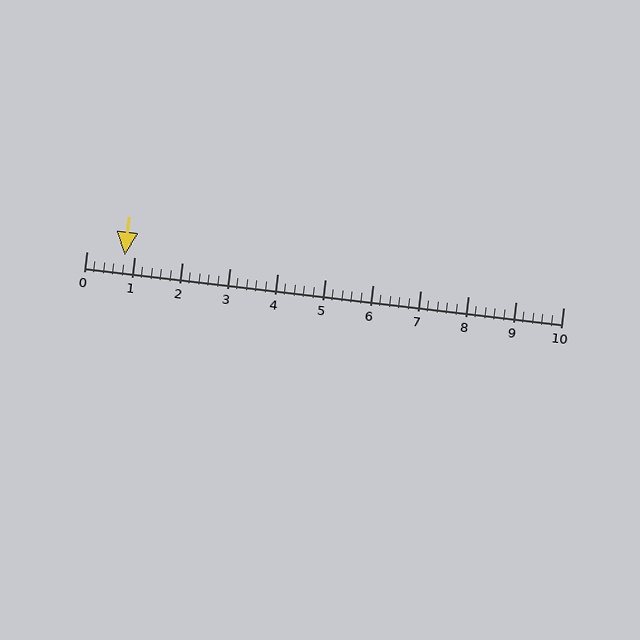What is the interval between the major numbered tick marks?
The major tick marks are spaced 1 units apart.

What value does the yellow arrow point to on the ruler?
The yellow arrow points to approximately 0.8.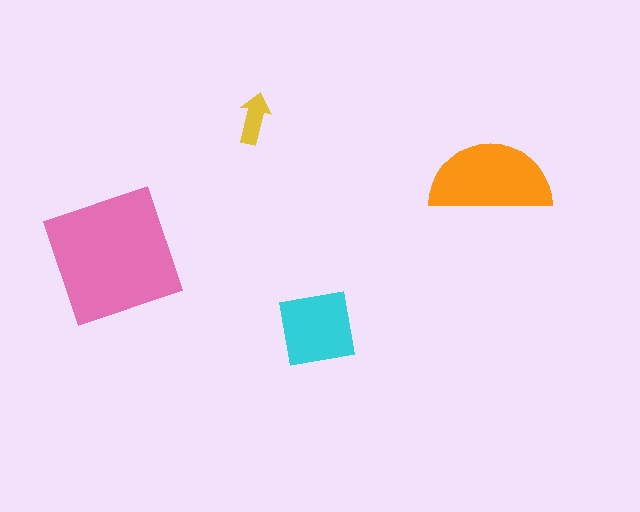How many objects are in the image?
There are 4 objects in the image.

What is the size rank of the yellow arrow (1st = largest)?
4th.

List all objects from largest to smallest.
The pink square, the orange semicircle, the cyan square, the yellow arrow.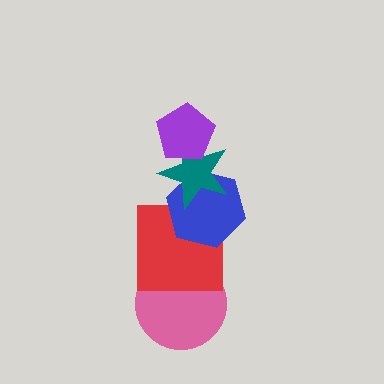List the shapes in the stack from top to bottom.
From top to bottom: the purple pentagon, the teal star, the blue hexagon, the red square, the pink circle.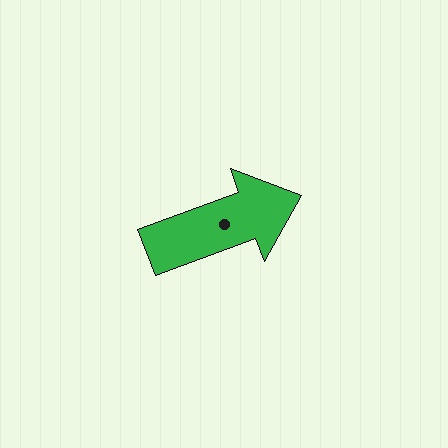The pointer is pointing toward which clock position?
Roughly 2 o'clock.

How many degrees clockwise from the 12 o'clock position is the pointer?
Approximately 70 degrees.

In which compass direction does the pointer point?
East.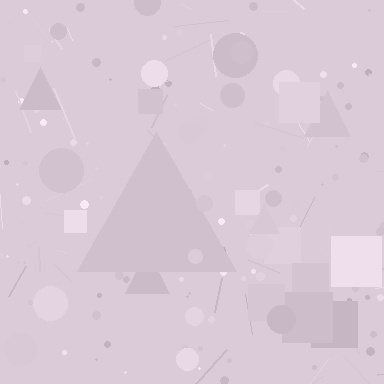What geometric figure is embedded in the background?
A triangle is embedded in the background.